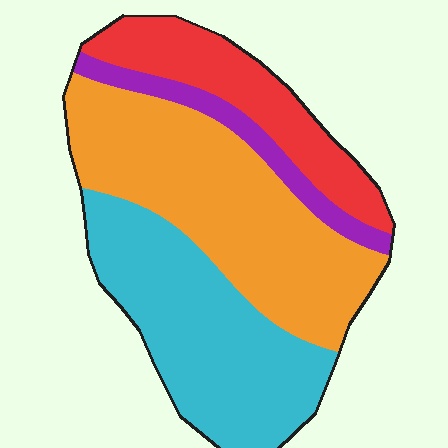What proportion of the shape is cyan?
Cyan takes up about one third (1/3) of the shape.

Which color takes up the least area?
Purple, at roughly 10%.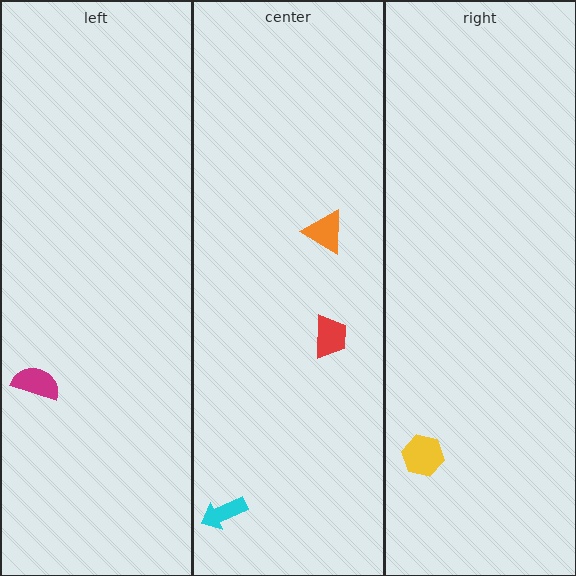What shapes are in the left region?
The magenta semicircle.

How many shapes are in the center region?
3.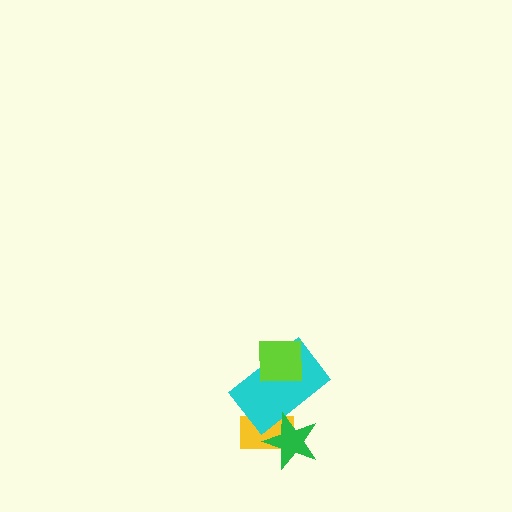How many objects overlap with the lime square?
1 object overlaps with the lime square.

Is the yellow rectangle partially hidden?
Yes, it is partially covered by another shape.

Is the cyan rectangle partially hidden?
Yes, it is partially covered by another shape.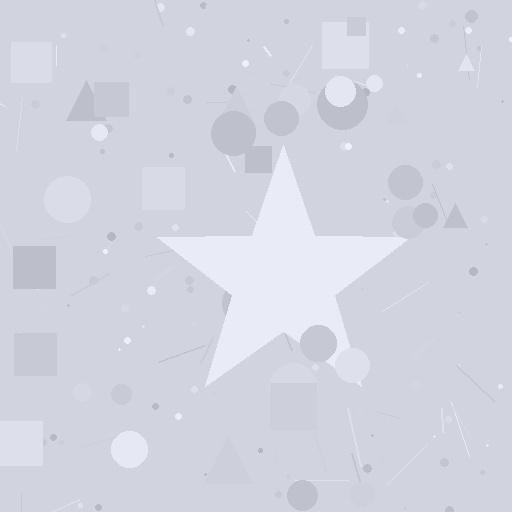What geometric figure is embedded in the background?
A star is embedded in the background.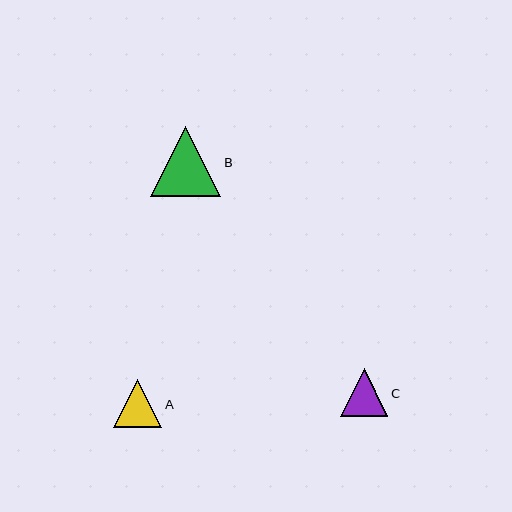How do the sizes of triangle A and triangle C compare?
Triangle A and triangle C are approximately the same size.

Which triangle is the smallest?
Triangle C is the smallest with a size of approximately 48 pixels.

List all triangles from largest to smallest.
From largest to smallest: B, A, C.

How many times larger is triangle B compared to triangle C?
Triangle B is approximately 1.5 times the size of triangle C.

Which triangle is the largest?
Triangle B is the largest with a size of approximately 70 pixels.